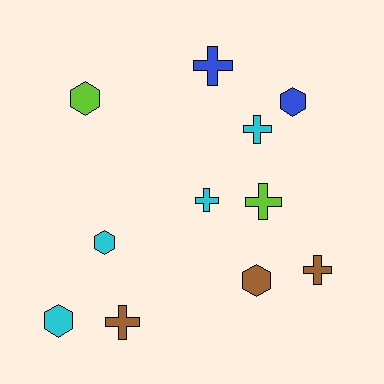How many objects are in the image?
There are 11 objects.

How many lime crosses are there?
There is 1 lime cross.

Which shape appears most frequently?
Cross, with 6 objects.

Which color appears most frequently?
Cyan, with 4 objects.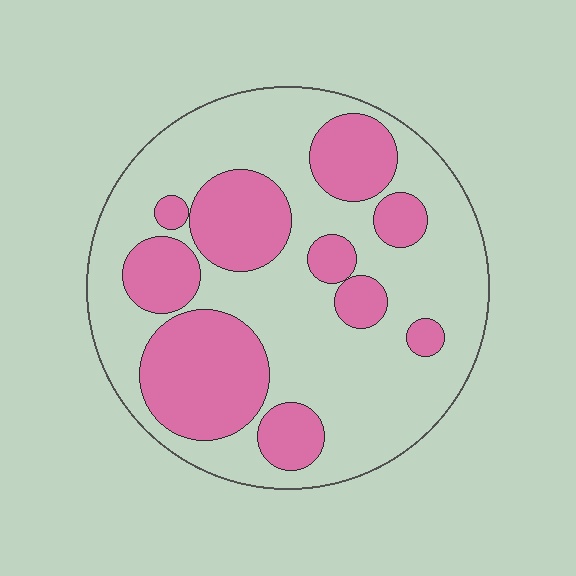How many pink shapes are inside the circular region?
10.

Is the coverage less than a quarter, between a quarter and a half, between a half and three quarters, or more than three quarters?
Between a quarter and a half.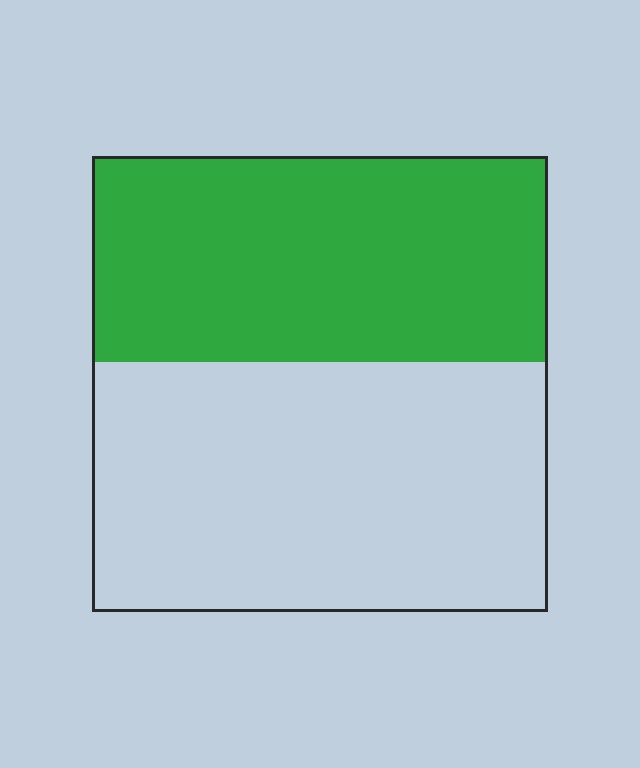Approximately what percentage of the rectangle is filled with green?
Approximately 45%.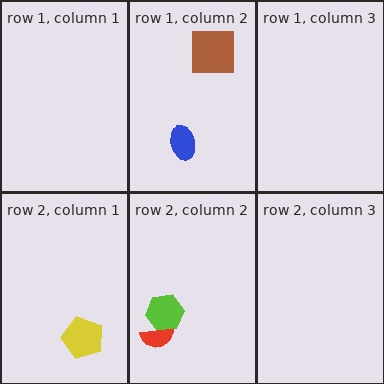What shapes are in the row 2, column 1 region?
The yellow pentagon.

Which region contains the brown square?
The row 1, column 2 region.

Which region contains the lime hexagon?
The row 2, column 2 region.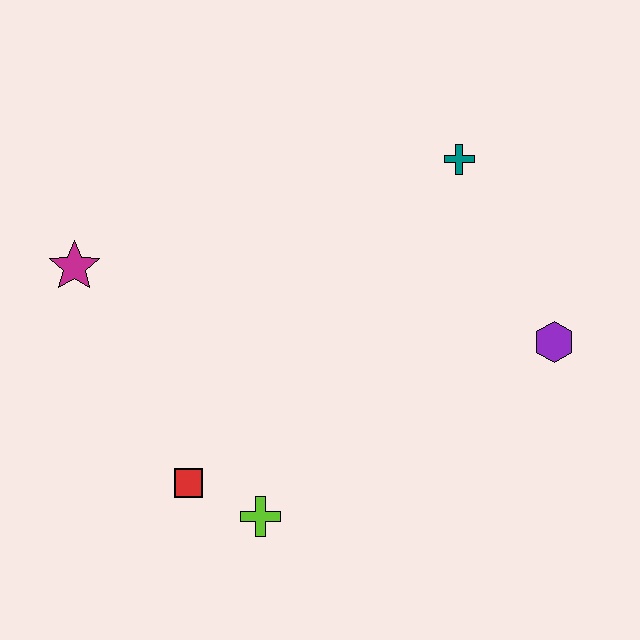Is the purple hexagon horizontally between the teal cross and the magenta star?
No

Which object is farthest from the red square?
The teal cross is farthest from the red square.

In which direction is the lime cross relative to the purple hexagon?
The lime cross is to the left of the purple hexagon.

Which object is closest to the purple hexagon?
The teal cross is closest to the purple hexagon.